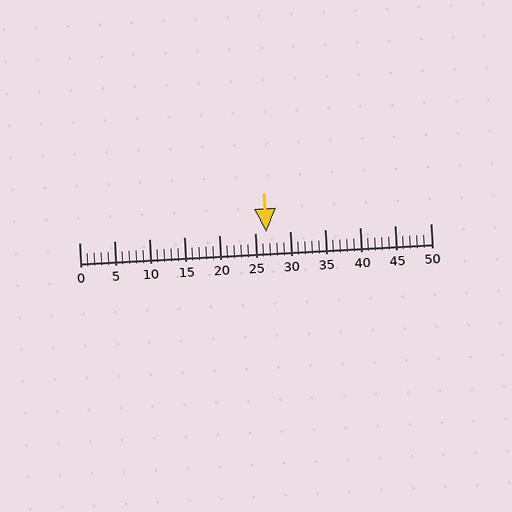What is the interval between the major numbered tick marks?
The major tick marks are spaced 5 units apart.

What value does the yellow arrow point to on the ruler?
The yellow arrow points to approximately 27.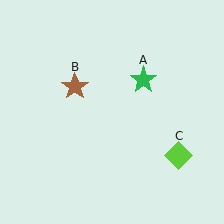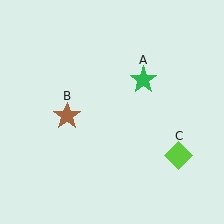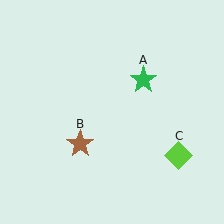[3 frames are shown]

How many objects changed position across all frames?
1 object changed position: brown star (object B).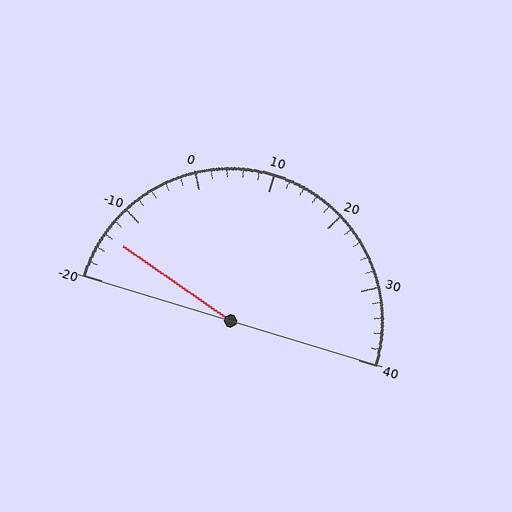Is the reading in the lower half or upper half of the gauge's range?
The reading is in the lower half of the range (-20 to 40).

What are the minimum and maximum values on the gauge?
The gauge ranges from -20 to 40.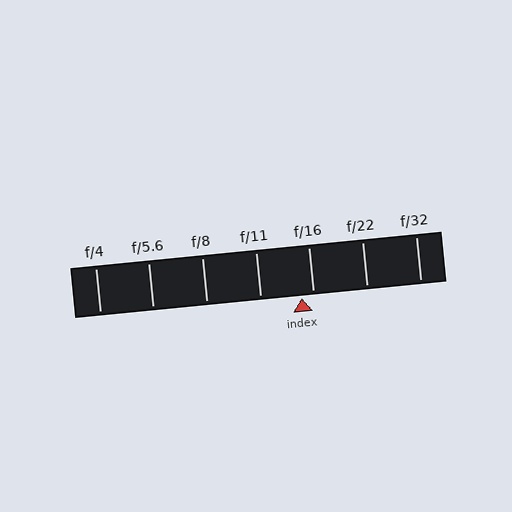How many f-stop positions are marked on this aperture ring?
There are 7 f-stop positions marked.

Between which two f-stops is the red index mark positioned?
The index mark is between f/11 and f/16.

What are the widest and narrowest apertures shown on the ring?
The widest aperture shown is f/4 and the narrowest is f/32.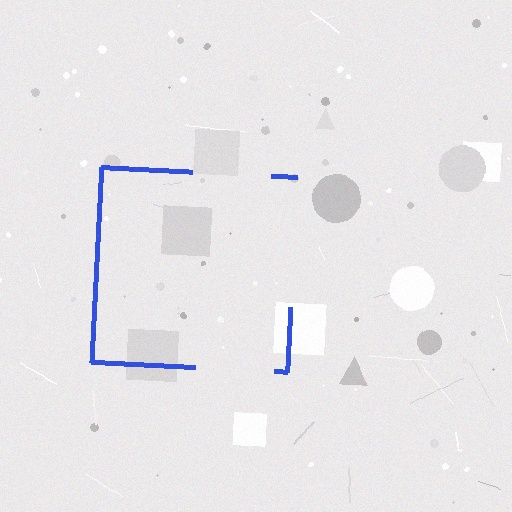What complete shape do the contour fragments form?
The contour fragments form a square.